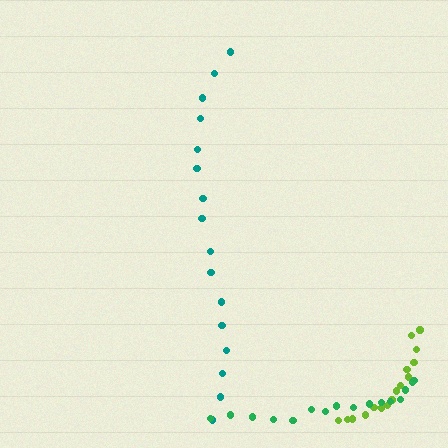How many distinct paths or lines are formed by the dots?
There are 3 distinct paths.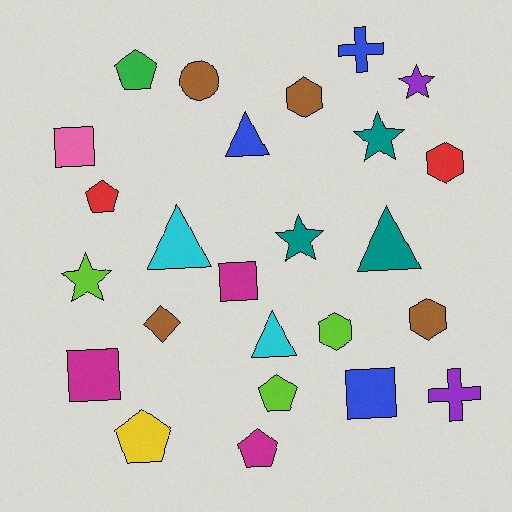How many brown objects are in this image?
There are 4 brown objects.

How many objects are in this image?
There are 25 objects.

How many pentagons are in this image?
There are 5 pentagons.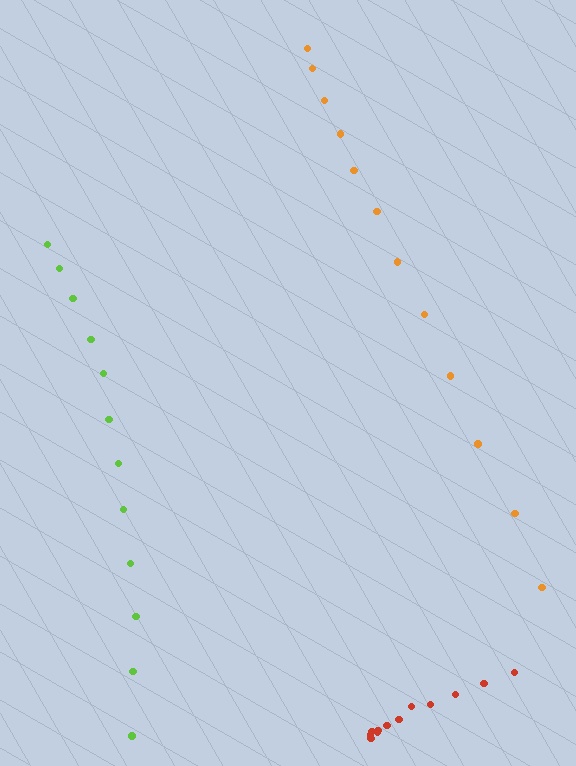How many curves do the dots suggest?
There are 3 distinct paths.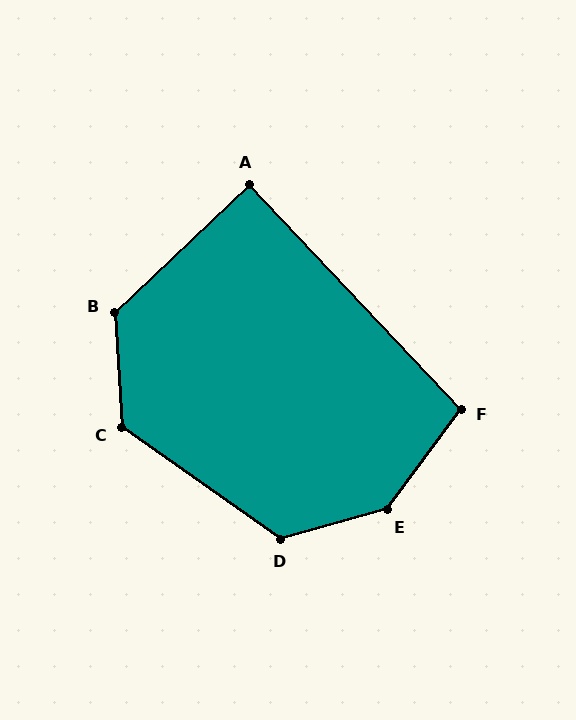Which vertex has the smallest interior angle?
A, at approximately 90 degrees.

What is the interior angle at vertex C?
Approximately 129 degrees (obtuse).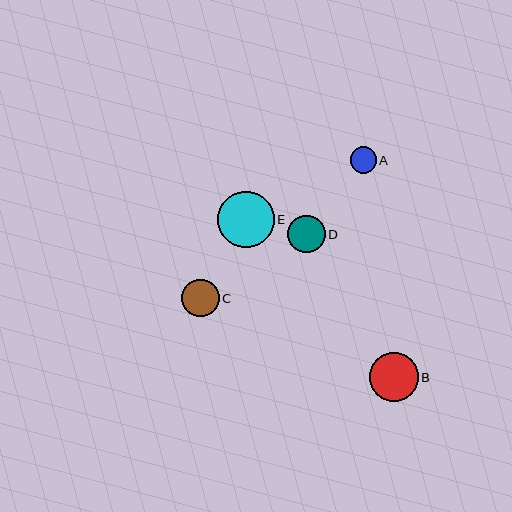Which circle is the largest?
Circle E is the largest with a size of approximately 56 pixels.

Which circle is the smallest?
Circle A is the smallest with a size of approximately 26 pixels.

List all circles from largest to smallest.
From largest to smallest: E, B, C, D, A.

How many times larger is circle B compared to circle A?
Circle B is approximately 1.8 times the size of circle A.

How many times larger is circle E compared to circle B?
Circle E is approximately 1.2 times the size of circle B.